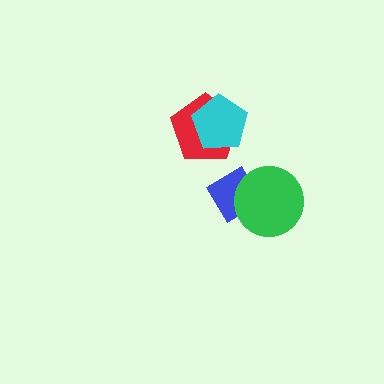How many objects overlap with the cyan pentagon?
1 object overlaps with the cyan pentagon.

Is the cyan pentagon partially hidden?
No, no other shape covers it.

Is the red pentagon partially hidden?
Yes, it is partially covered by another shape.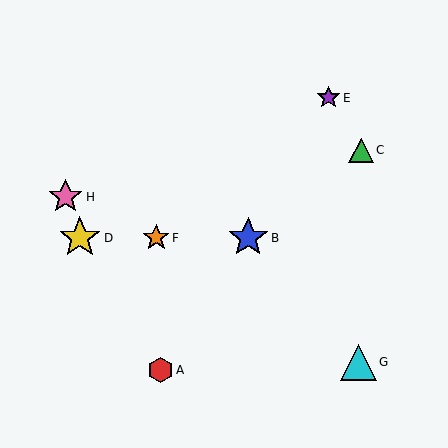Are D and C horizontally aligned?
No, D is at y≈238 and C is at y≈150.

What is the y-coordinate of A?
Object A is at y≈370.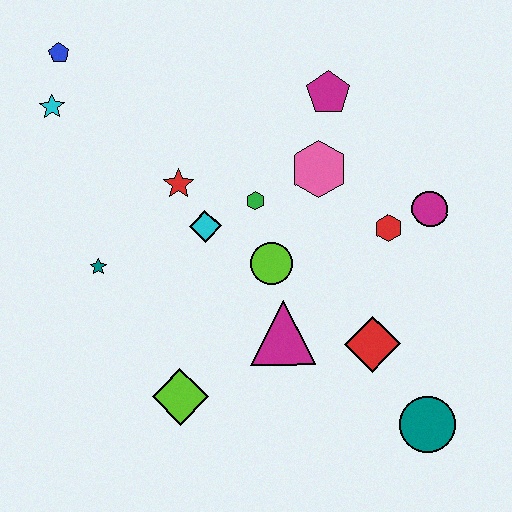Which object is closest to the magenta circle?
The red hexagon is closest to the magenta circle.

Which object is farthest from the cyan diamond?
The teal circle is farthest from the cyan diamond.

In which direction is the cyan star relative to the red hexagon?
The cyan star is to the left of the red hexagon.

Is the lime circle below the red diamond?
No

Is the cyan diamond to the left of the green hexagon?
Yes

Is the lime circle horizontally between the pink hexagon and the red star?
Yes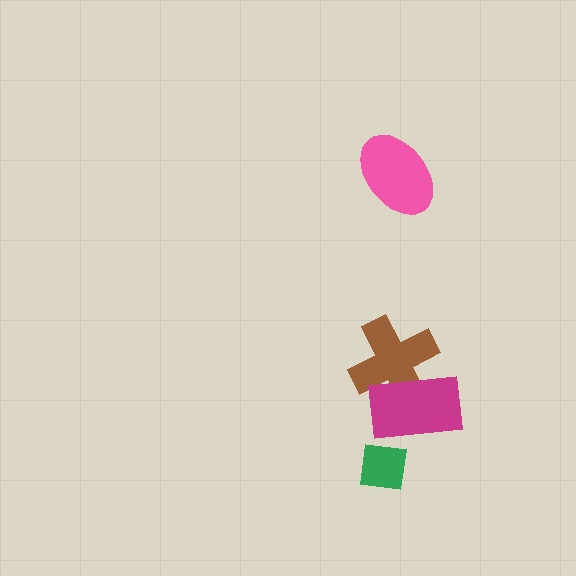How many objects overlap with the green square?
0 objects overlap with the green square.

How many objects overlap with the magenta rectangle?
1 object overlaps with the magenta rectangle.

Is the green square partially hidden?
No, no other shape covers it.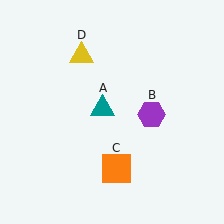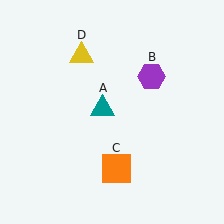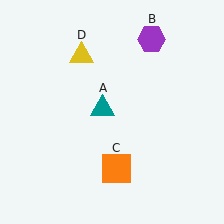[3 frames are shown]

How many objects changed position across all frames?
1 object changed position: purple hexagon (object B).